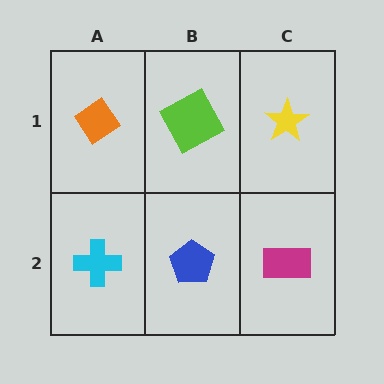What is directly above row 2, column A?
An orange diamond.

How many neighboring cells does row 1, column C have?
2.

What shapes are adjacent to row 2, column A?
An orange diamond (row 1, column A), a blue pentagon (row 2, column B).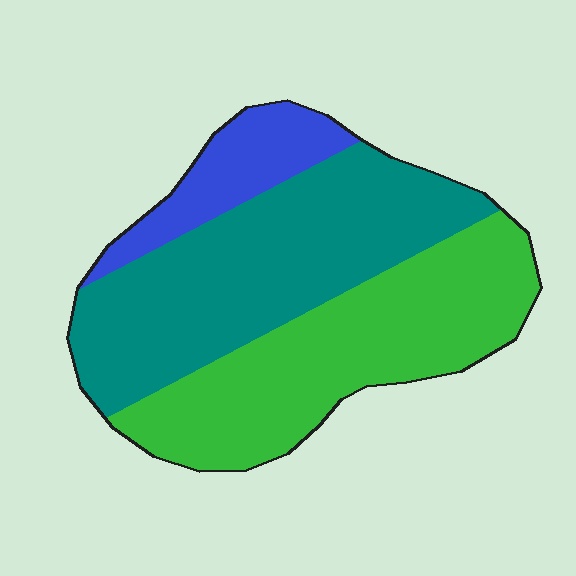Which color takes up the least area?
Blue, at roughly 15%.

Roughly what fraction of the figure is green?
Green covers around 40% of the figure.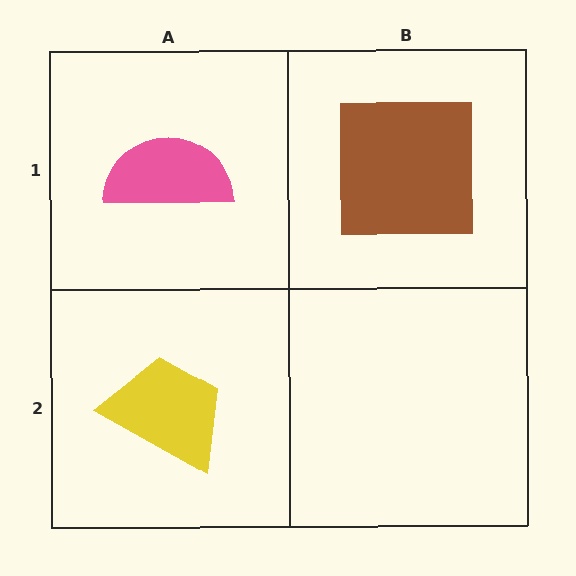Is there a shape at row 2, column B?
No, that cell is empty.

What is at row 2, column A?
A yellow trapezoid.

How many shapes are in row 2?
1 shape.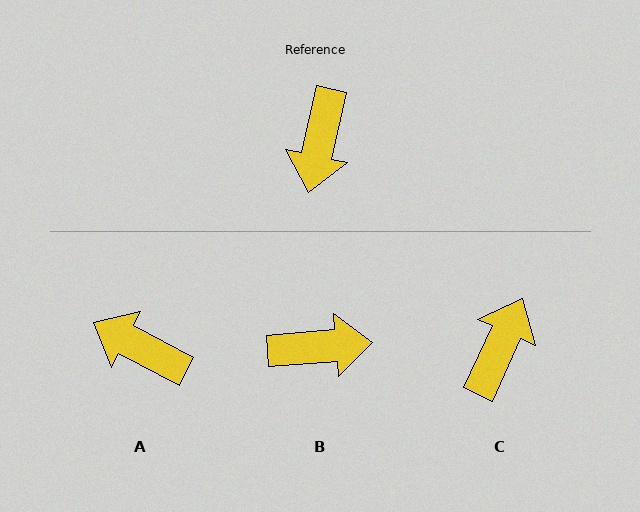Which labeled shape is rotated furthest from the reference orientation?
C, about 168 degrees away.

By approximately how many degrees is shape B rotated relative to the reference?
Approximately 107 degrees counter-clockwise.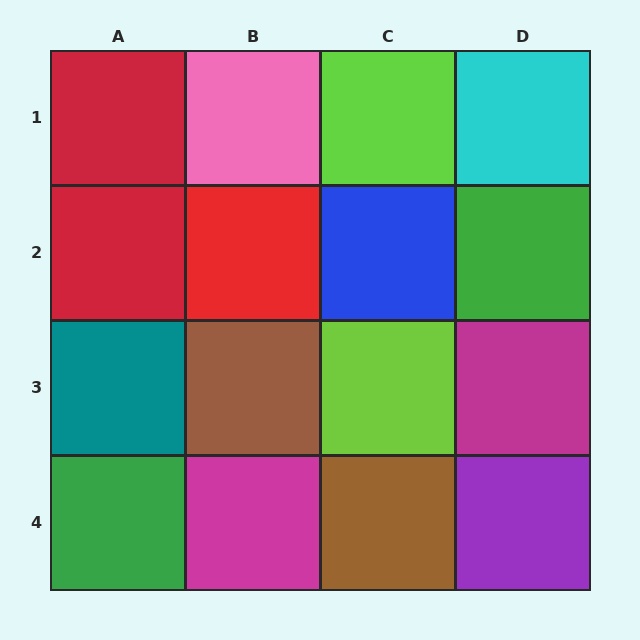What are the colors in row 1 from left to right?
Red, pink, lime, cyan.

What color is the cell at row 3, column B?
Brown.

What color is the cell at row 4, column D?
Purple.